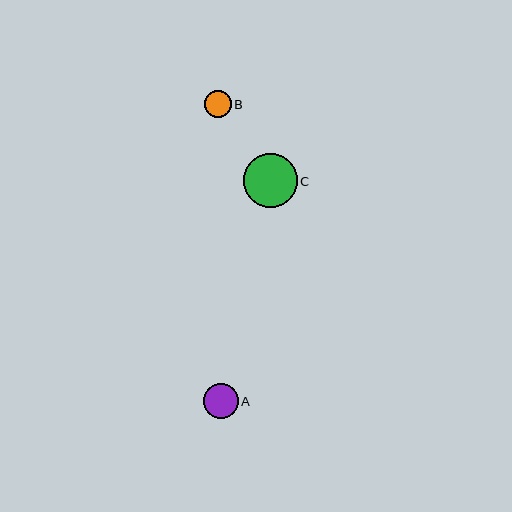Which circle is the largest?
Circle C is the largest with a size of approximately 54 pixels.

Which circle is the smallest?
Circle B is the smallest with a size of approximately 27 pixels.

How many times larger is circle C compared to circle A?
Circle C is approximately 1.6 times the size of circle A.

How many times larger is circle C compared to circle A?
Circle C is approximately 1.6 times the size of circle A.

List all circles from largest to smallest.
From largest to smallest: C, A, B.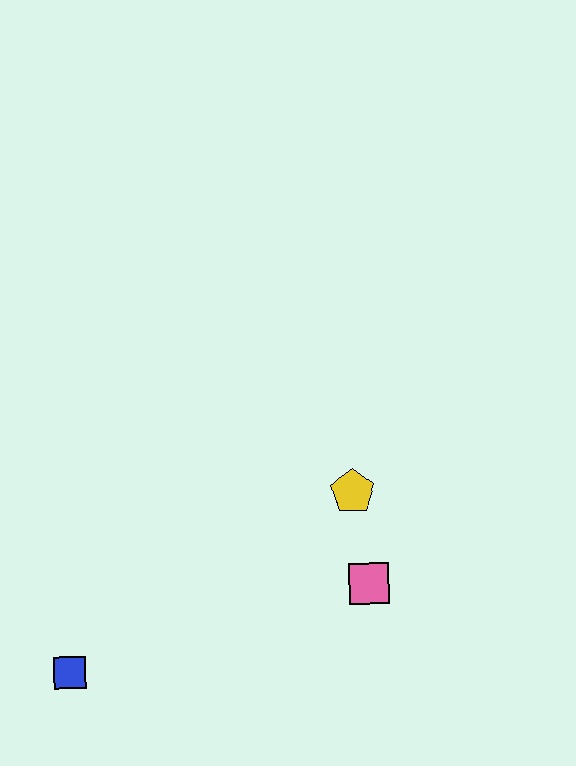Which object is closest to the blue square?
The pink square is closest to the blue square.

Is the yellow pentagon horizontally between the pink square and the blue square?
Yes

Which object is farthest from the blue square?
The yellow pentagon is farthest from the blue square.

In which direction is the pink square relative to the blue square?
The pink square is to the right of the blue square.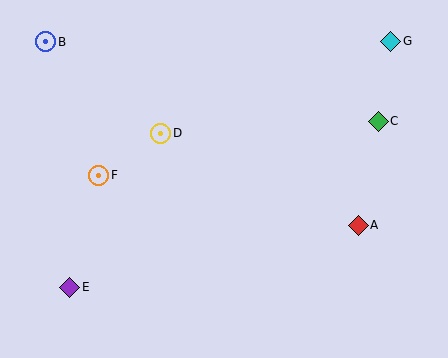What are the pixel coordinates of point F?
Point F is at (99, 175).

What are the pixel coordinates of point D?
Point D is at (161, 133).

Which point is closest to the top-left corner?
Point B is closest to the top-left corner.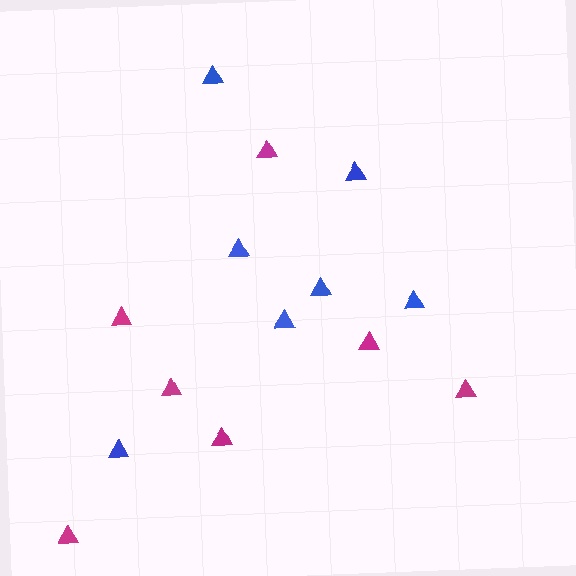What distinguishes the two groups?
There are 2 groups: one group of magenta triangles (7) and one group of blue triangles (7).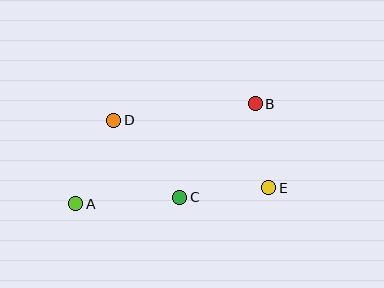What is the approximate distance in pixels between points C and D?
The distance between C and D is approximately 102 pixels.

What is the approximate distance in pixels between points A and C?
The distance between A and C is approximately 104 pixels.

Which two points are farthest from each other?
Points A and B are farthest from each other.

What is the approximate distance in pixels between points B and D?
The distance between B and D is approximately 142 pixels.